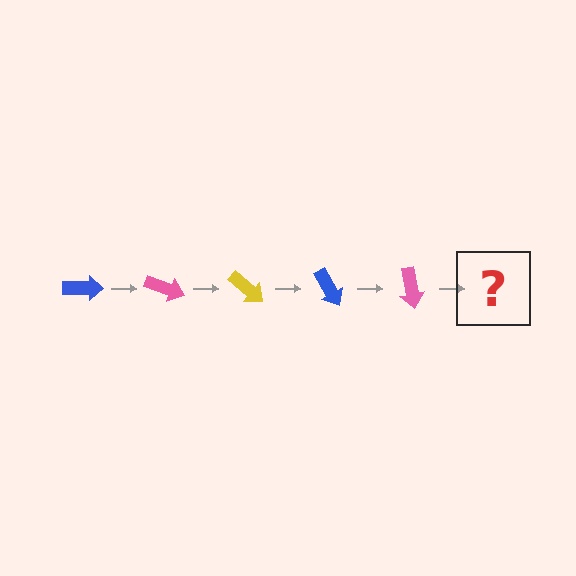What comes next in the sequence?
The next element should be a yellow arrow, rotated 100 degrees from the start.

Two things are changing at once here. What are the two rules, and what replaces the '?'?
The two rules are that it rotates 20 degrees each step and the color cycles through blue, pink, and yellow. The '?' should be a yellow arrow, rotated 100 degrees from the start.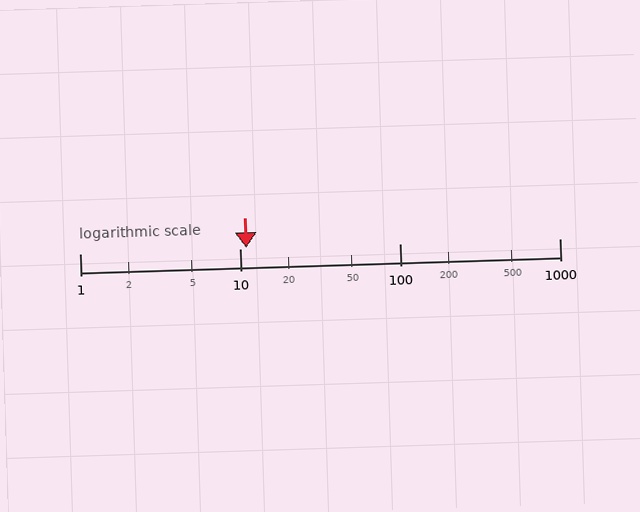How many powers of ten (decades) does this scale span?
The scale spans 3 decades, from 1 to 1000.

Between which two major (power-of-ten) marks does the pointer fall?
The pointer is between 10 and 100.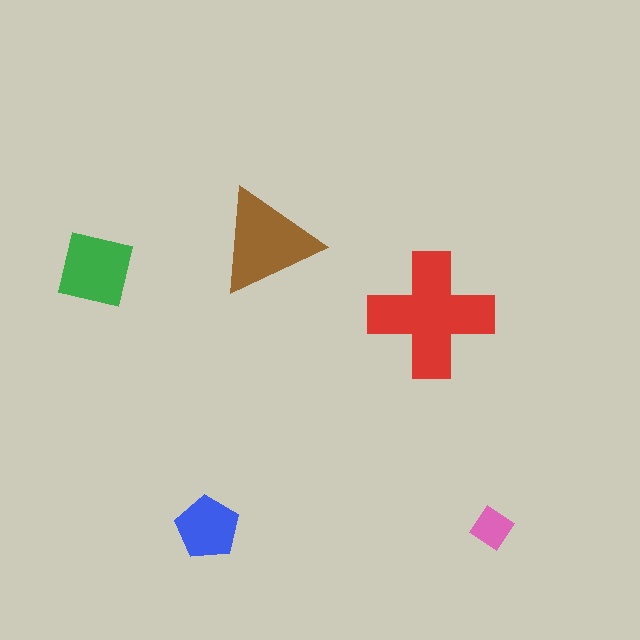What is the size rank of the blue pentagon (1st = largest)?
4th.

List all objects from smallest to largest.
The pink diamond, the blue pentagon, the green square, the brown triangle, the red cross.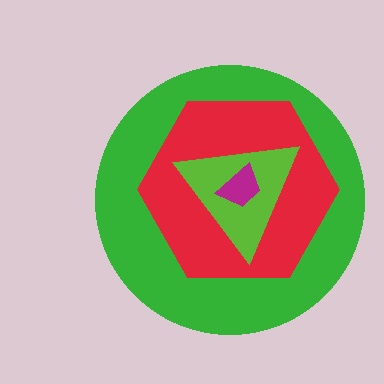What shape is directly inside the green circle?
The red hexagon.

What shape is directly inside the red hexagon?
The lime triangle.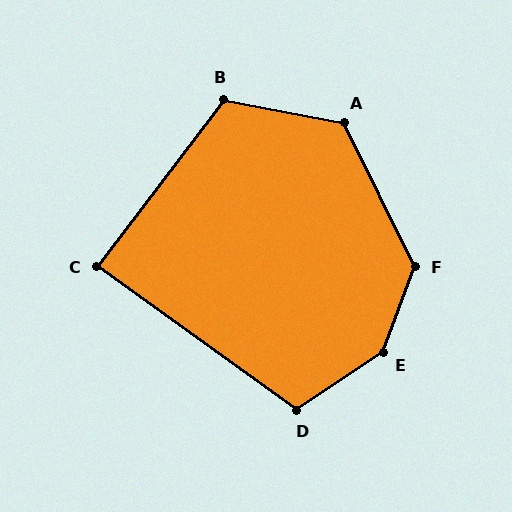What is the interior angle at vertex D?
Approximately 110 degrees (obtuse).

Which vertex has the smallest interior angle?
C, at approximately 88 degrees.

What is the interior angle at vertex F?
Approximately 133 degrees (obtuse).